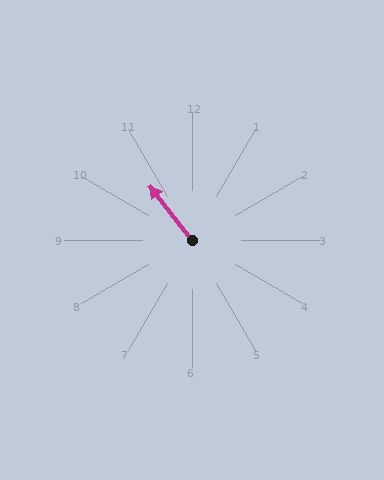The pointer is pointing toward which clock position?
Roughly 11 o'clock.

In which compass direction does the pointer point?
Northwest.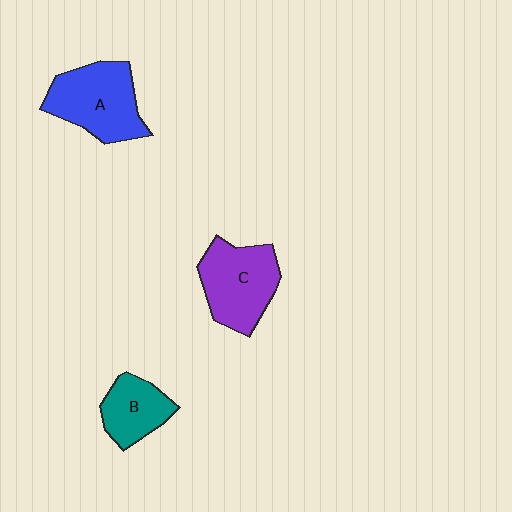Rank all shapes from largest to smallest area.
From largest to smallest: A (blue), C (purple), B (teal).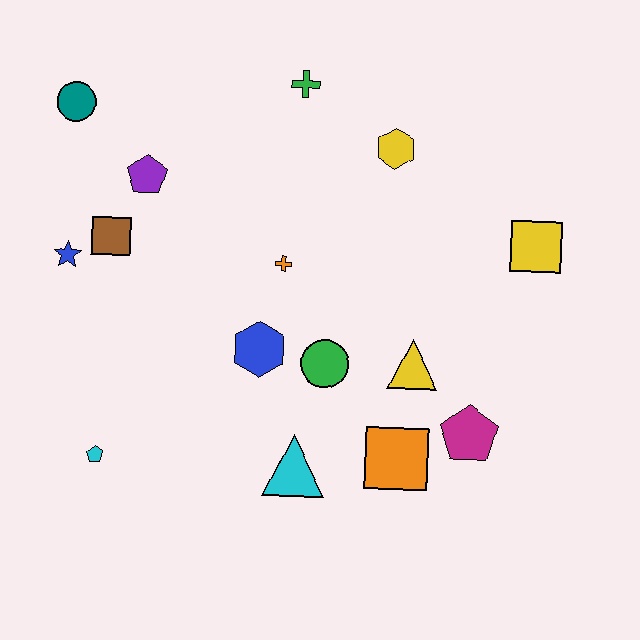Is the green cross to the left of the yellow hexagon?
Yes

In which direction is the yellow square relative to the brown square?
The yellow square is to the right of the brown square.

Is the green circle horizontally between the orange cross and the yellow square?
Yes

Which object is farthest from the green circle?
The teal circle is farthest from the green circle.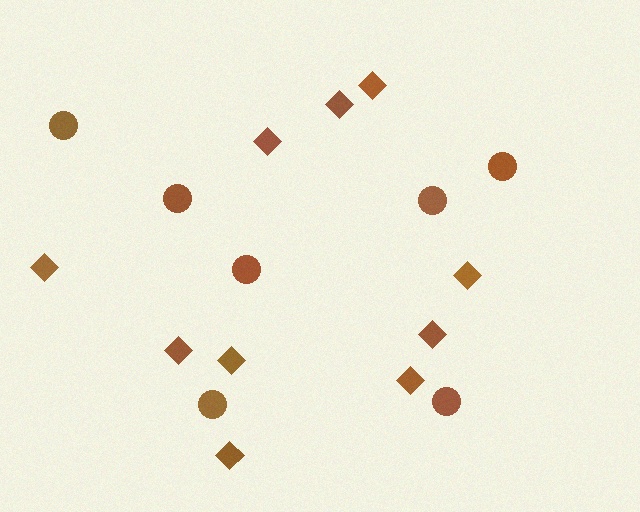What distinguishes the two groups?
There are 2 groups: one group of circles (7) and one group of diamonds (10).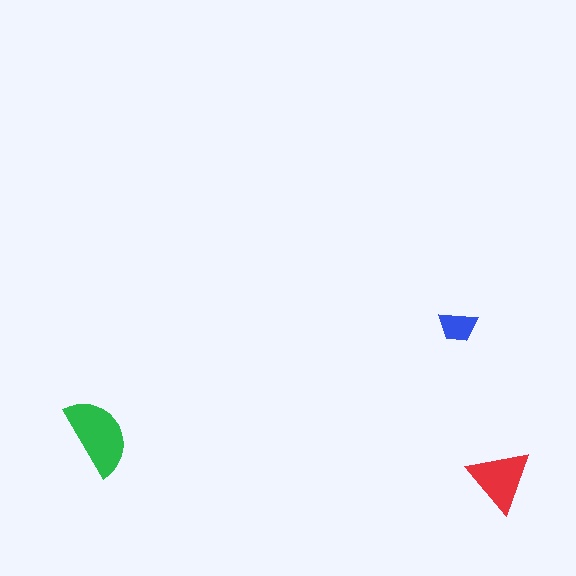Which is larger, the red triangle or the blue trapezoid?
The red triangle.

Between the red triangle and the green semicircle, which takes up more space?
The green semicircle.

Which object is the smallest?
The blue trapezoid.